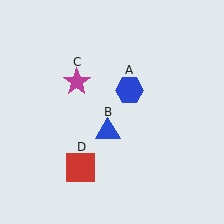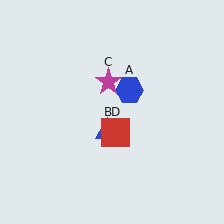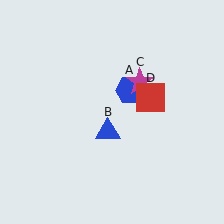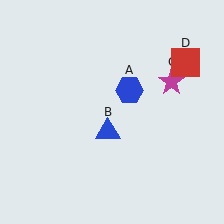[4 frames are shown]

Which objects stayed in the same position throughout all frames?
Blue hexagon (object A) and blue triangle (object B) remained stationary.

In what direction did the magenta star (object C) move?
The magenta star (object C) moved right.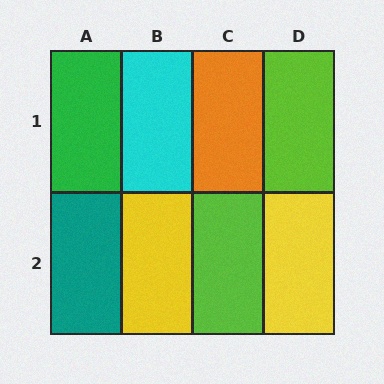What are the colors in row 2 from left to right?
Teal, yellow, lime, yellow.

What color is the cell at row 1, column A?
Green.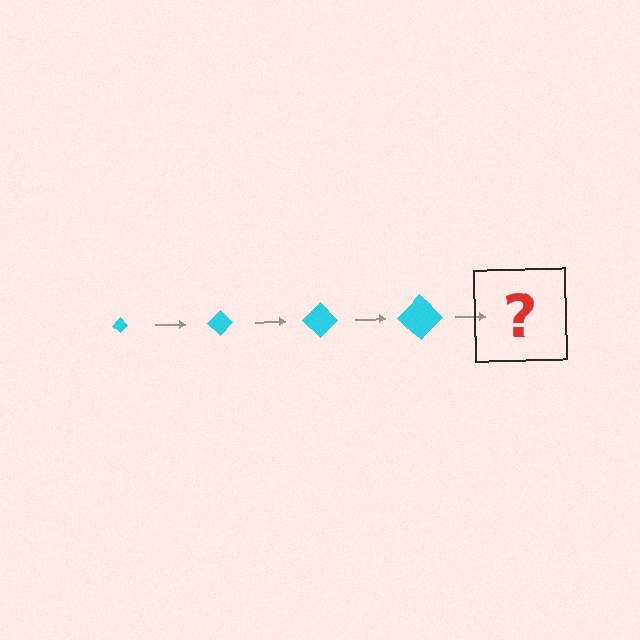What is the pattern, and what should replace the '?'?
The pattern is that the diamond gets progressively larger each step. The '?' should be a cyan diamond, larger than the previous one.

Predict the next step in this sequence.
The next step is a cyan diamond, larger than the previous one.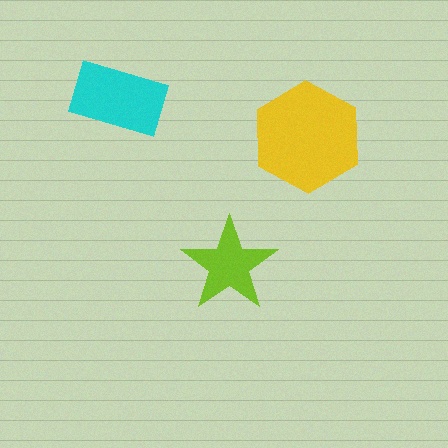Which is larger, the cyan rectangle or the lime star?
The cyan rectangle.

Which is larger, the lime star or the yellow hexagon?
The yellow hexagon.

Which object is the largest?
The yellow hexagon.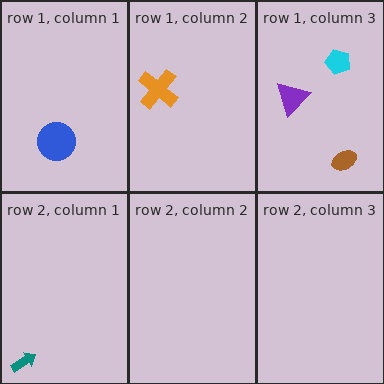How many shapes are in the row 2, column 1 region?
1.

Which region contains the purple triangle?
The row 1, column 3 region.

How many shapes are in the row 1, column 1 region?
1.